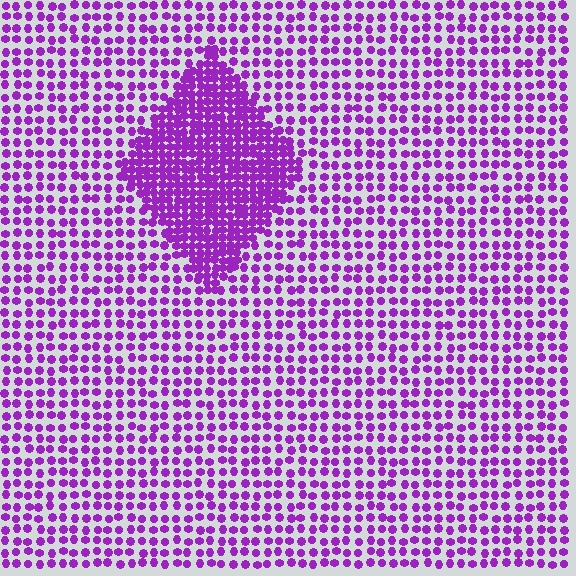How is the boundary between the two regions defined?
The boundary is defined by a change in element density (approximately 2.3x ratio). All elements are the same color, size, and shape.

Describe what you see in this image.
The image contains small purple elements arranged at two different densities. A diamond-shaped region is visible where the elements are more densely packed than the surrounding area.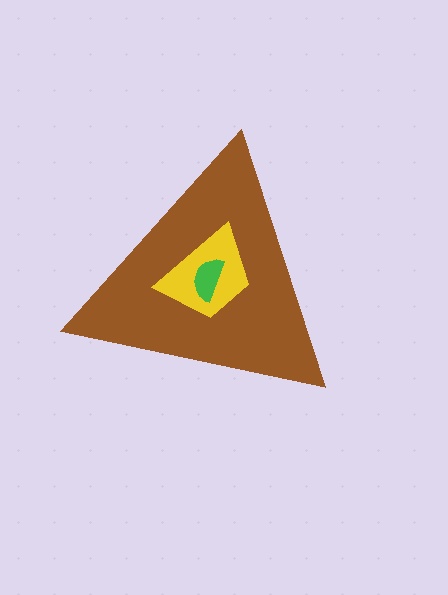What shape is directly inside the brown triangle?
The yellow trapezoid.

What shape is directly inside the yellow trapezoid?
The green semicircle.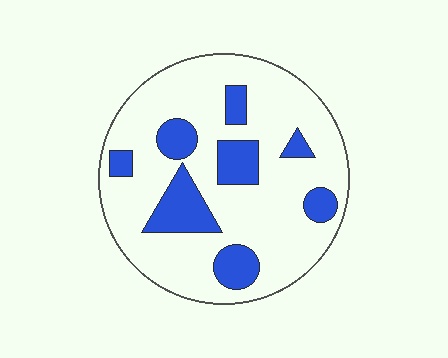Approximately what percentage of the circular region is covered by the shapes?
Approximately 20%.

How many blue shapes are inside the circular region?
8.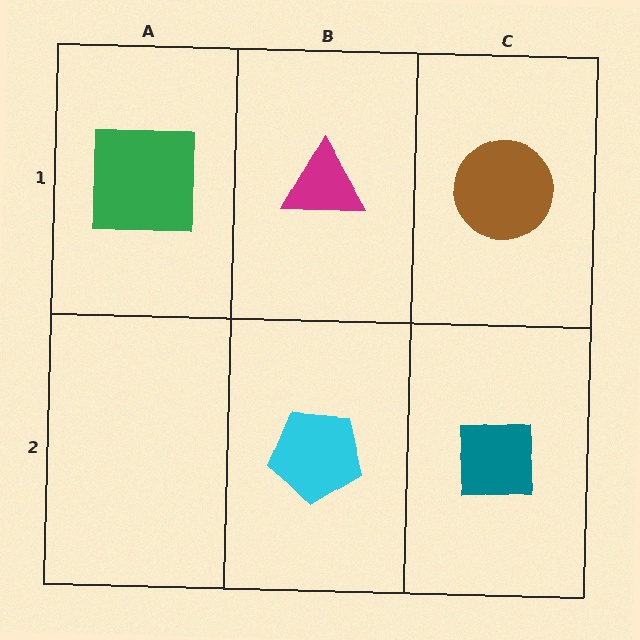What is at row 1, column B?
A magenta triangle.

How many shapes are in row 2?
2 shapes.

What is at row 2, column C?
A teal square.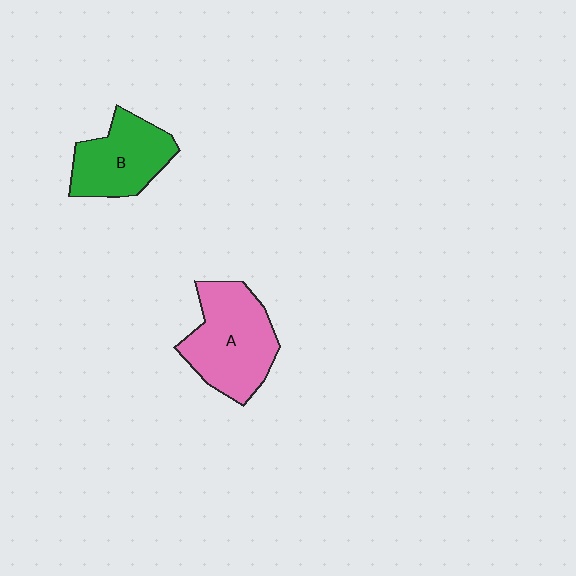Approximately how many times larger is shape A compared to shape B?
Approximately 1.3 times.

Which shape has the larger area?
Shape A (pink).